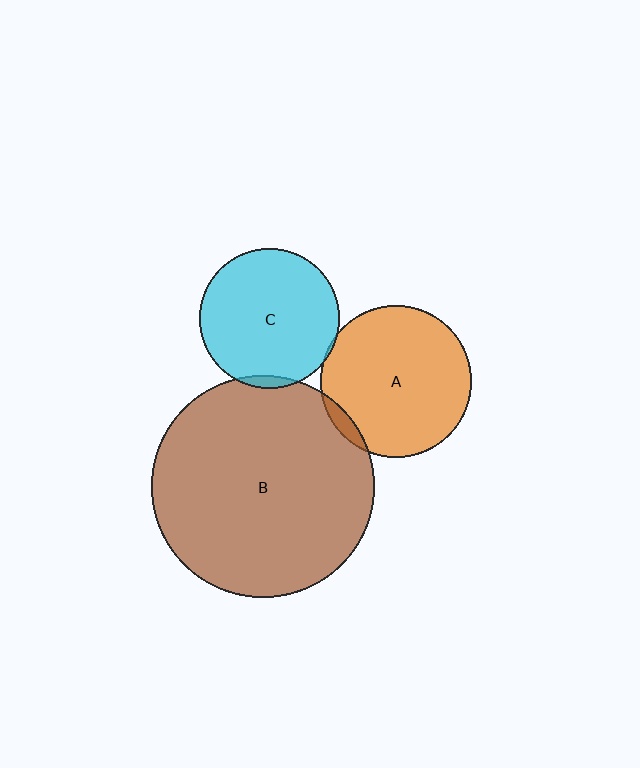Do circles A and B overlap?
Yes.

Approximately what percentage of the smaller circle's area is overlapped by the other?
Approximately 5%.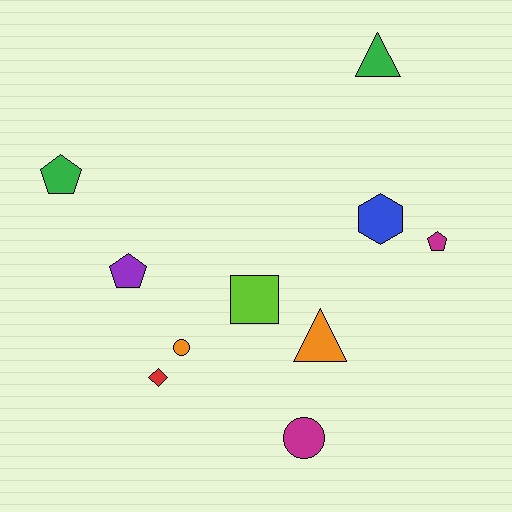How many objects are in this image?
There are 10 objects.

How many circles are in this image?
There are 2 circles.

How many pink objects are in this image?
There are no pink objects.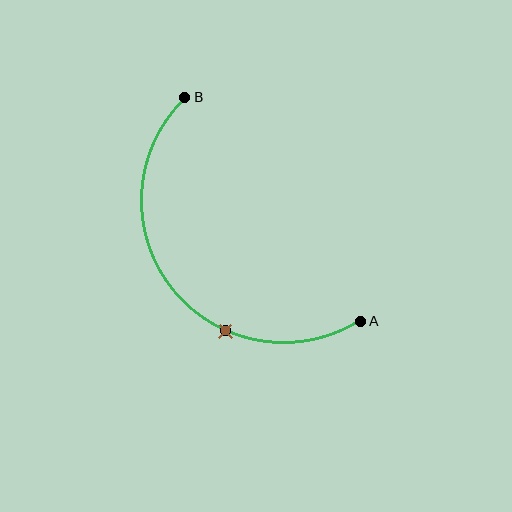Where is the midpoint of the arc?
The arc midpoint is the point on the curve farthest from the straight line joining A and B. It sits below and to the left of that line.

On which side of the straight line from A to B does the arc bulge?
The arc bulges below and to the left of the straight line connecting A and B.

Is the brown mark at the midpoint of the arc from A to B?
No. The brown mark lies on the arc but is closer to endpoint A. The arc midpoint would be at the point on the curve equidistant along the arc from both A and B.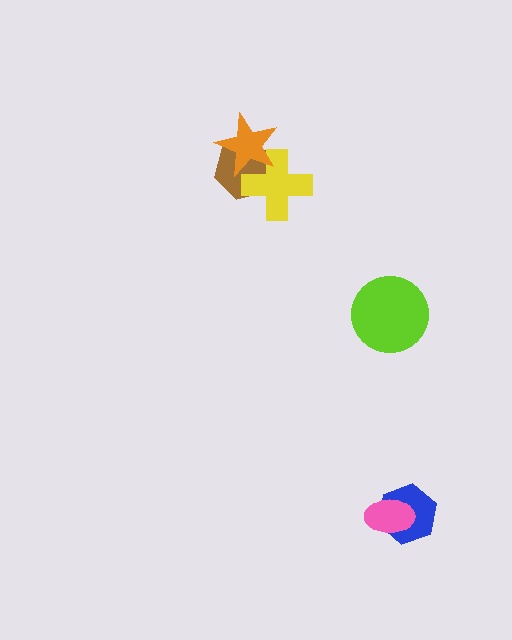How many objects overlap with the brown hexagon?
2 objects overlap with the brown hexagon.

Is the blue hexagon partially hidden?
Yes, it is partially covered by another shape.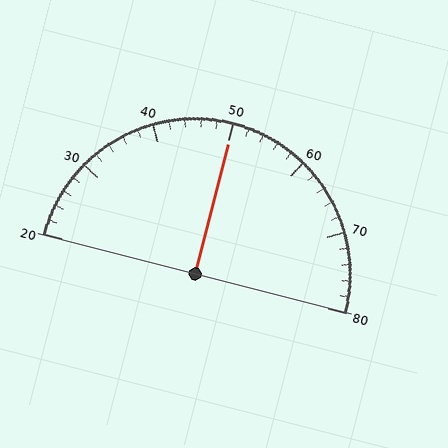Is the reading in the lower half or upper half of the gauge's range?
The reading is in the upper half of the range (20 to 80).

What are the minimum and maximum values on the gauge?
The gauge ranges from 20 to 80.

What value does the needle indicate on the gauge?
The needle indicates approximately 50.